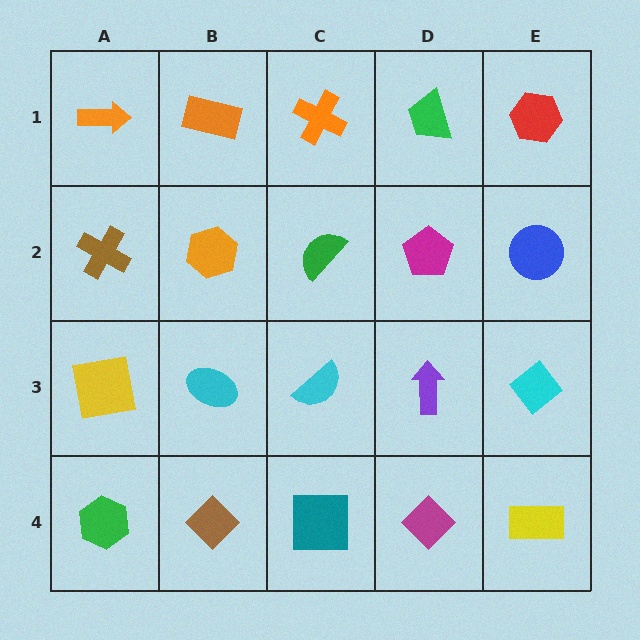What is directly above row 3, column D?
A magenta pentagon.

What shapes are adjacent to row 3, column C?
A green semicircle (row 2, column C), a teal square (row 4, column C), a cyan ellipse (row 3, column B), a purple arrow (row 3, column D).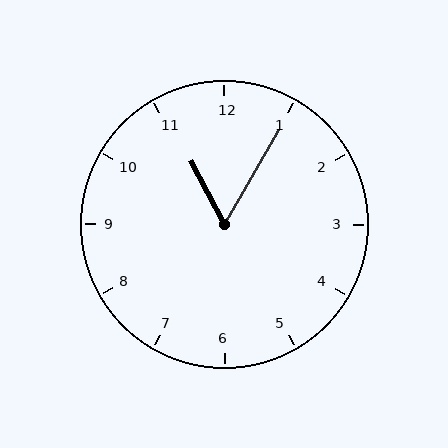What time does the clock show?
11:05.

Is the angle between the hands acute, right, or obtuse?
It is acute.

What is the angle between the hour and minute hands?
Approximately 58 degrees.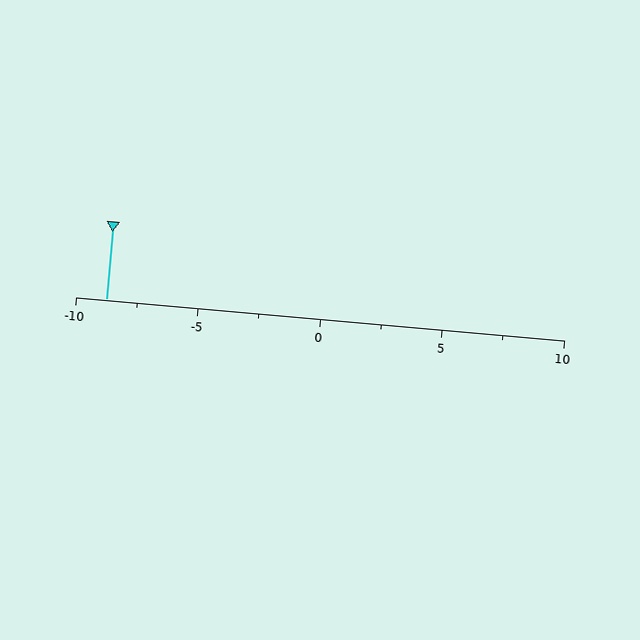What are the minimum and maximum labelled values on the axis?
The axis runs from -10 to 10.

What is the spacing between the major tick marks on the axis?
The major ticks are spaced 5 apart.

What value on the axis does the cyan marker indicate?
The marker indicates approximately -8.8.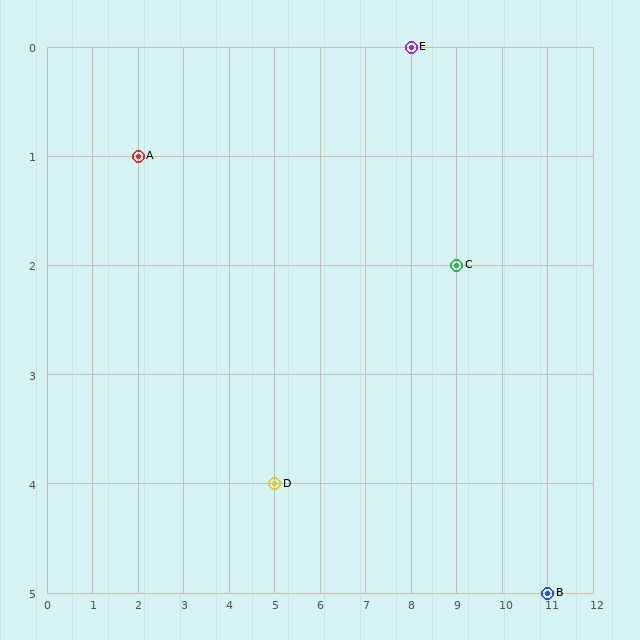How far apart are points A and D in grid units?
Points A and D are 3 columns and 3 rows apart (about 4.2 grid units diagonally).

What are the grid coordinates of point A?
Point A is at grid coordinates (2, 1).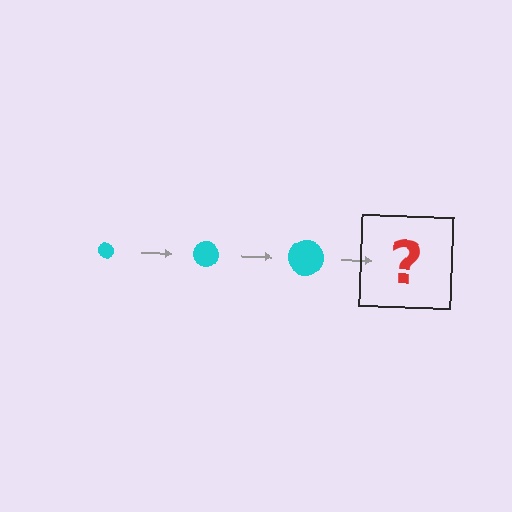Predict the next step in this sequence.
The next step is a cyan circle, larger than the previous one.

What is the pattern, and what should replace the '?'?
The pattern is that the circle gets progressively larger each step. The '?' should be a cyan circle, larger than the previous one.